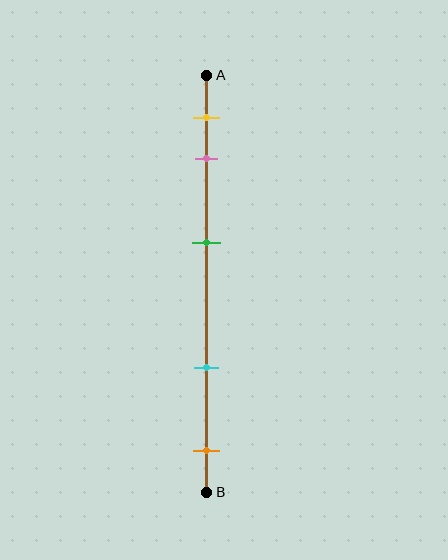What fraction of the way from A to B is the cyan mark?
The cyan mark is approximately 70% (0.7) of the way from A to B.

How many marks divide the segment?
There are 5 marks dividing the segment.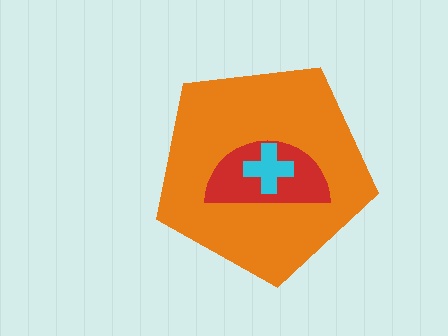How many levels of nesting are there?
3.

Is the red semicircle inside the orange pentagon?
Yes.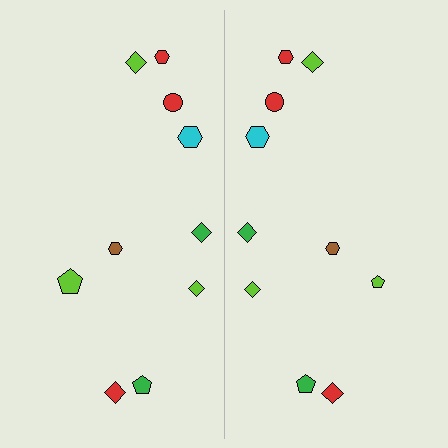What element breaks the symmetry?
The lime pentagon on the right side has a different size than its mirror counterpart.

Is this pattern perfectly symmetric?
No, the pattern is not perfectly symmetric. The lime pentagon on the right side has a different size than its mirror counterpart.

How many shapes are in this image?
There are 20 shapes in this image.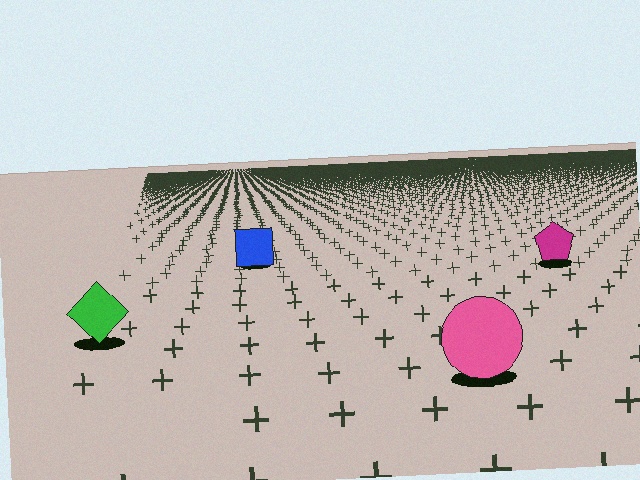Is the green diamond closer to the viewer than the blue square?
Yes. The green diamond is closer — you can tell from the texture gradient: the ground texture is coarser near it.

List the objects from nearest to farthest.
From nearest to farthest: the pink circle, the green diamond, the magenta pentagon, the blue square.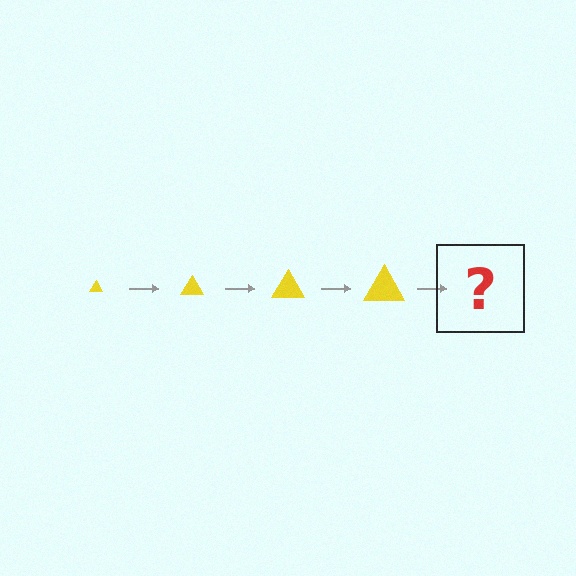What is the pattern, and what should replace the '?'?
The pattern is that the triangle gets progressively larger each step. The '?' should be a yellow triangle, larger than the previous one.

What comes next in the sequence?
The next element should be a yellow triangle, larger than the previous one.